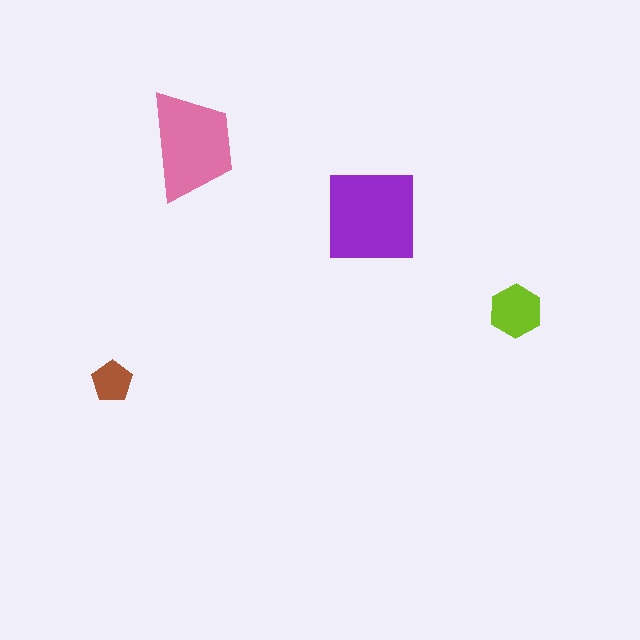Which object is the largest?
The purple square.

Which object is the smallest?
The brown pentagon.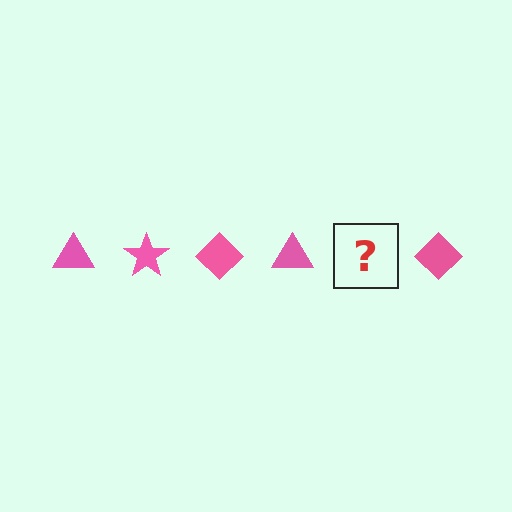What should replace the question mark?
The question mark should be replaced with a pink star.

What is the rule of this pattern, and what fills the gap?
The rule is that the pattern cycles through triangle, star, diamond shapes in pink. The gap should be filled with a pink star.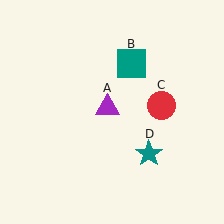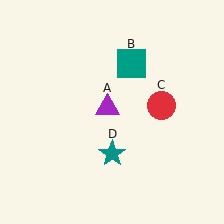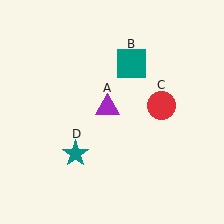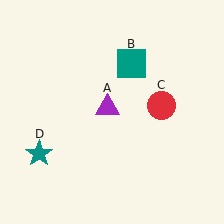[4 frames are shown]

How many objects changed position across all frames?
1 object changed position: teal star (object D).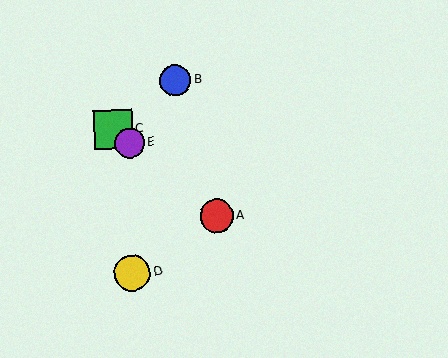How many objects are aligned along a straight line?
3 objects (A, C, E) are aligned along a straight line.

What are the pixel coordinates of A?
Object A is at (216, 216).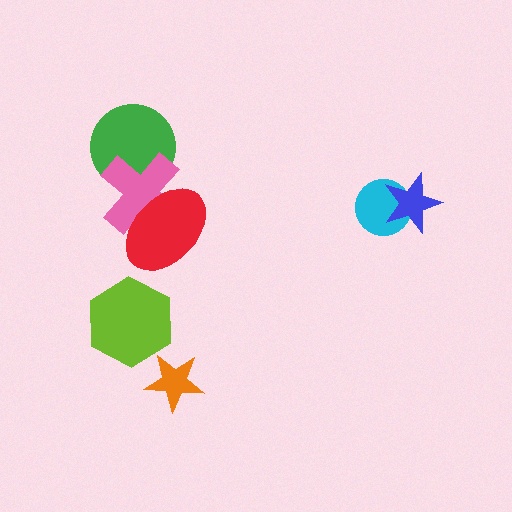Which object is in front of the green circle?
The pink cross is in front of the green circle.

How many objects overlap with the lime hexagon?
0 objects overlap with the lime hexagon.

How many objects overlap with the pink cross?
2 objects overlap with the pink cross.